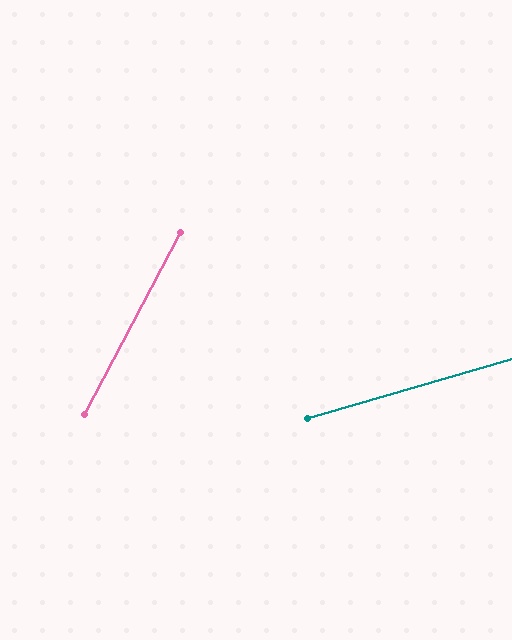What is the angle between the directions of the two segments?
Approximately 46 degrees.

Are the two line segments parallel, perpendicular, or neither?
Neither parallel nor perpendicular — they differ by about 46°.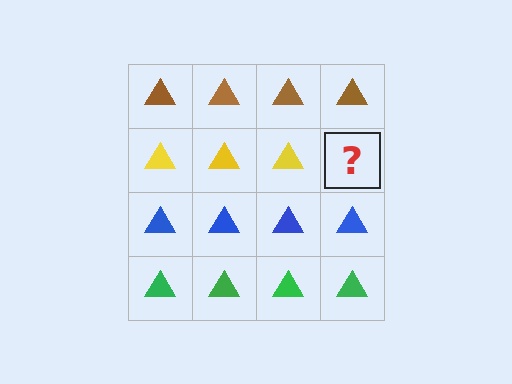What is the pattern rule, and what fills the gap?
The rule is that each row has a consistent color. The gap should be filled with a yellow triangle.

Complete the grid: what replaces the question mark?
The question mark should be replaced with a yellow triangle.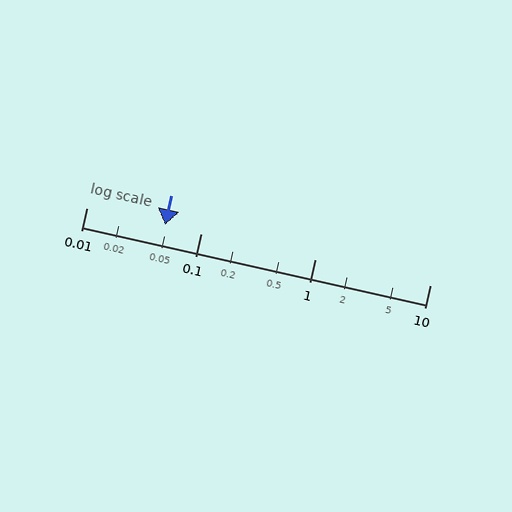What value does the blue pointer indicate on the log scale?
The pointer indicates approximately 0.049.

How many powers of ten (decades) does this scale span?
The scale spans 3 decades, from 0.01 to 10.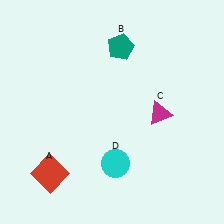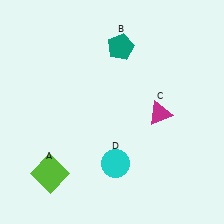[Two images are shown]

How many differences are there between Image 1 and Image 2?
There is 1 difference between the two images.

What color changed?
The square (A) changed from red in Image 1 to lime in Image 2.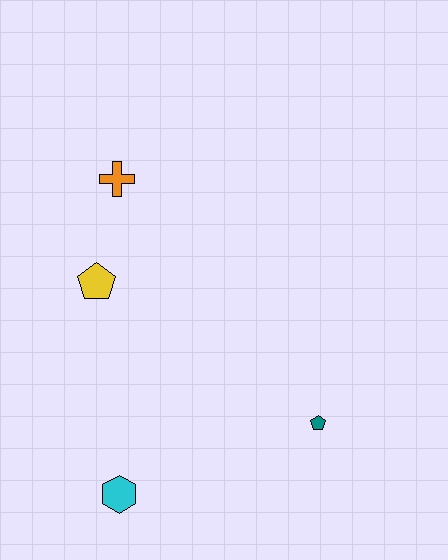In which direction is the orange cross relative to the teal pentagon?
The orange cross is above the teal pentagon.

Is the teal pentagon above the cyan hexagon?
Yes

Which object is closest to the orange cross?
The yellow pentagon is closest to the orange cross.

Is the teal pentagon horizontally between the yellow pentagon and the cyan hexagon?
No